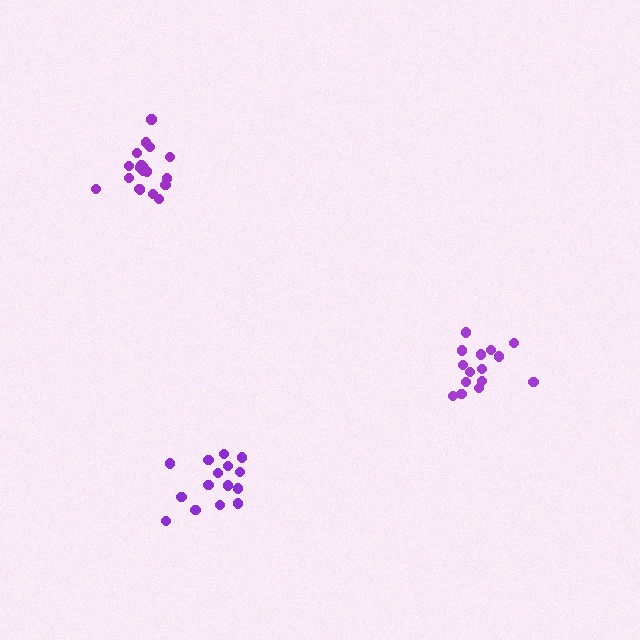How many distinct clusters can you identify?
There are 3 distinct clusters.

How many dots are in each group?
Group 1: 19 dots, Group 2: 15 dots, Group 3: 15 dots (49 total).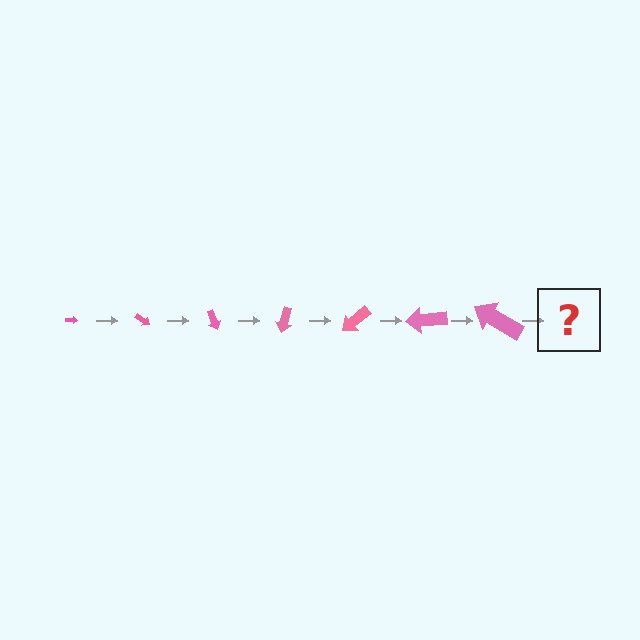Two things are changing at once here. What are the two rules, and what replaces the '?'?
The two rules are that the arrow grows larger each step and it rotates 35 degrees each step. The '?' should be an arrow, larger than the previous one and rotated 245 degrees from the start.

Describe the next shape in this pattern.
It should be an arrow, larger than the previous one and rotated 245 degrees from the start.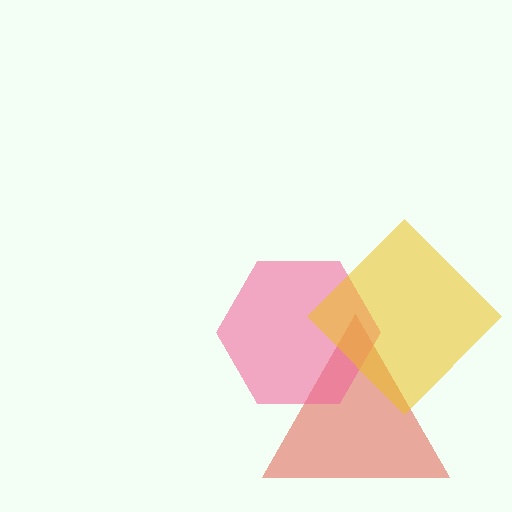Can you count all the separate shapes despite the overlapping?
Yes, there are 3 separate shapes.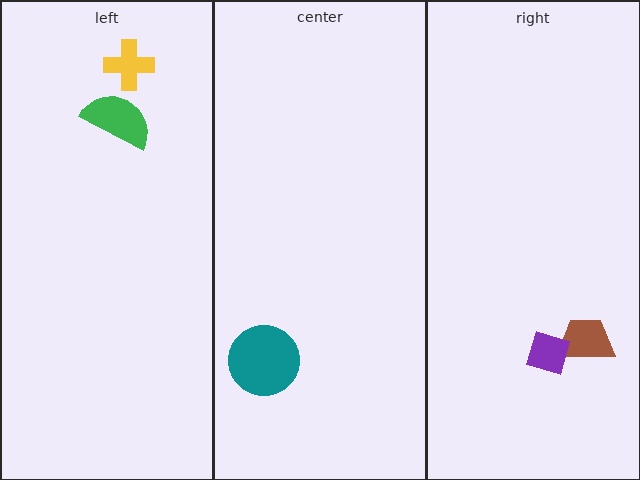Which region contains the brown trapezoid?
The right region.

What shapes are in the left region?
The green semicircle, the yellow cross.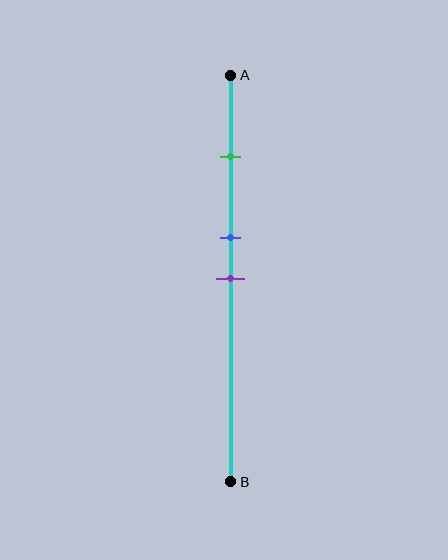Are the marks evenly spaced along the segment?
No, the marks are not evenly spaced.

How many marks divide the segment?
There are 3 marks dividing the segment.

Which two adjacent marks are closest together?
The blue and purple marks are the closest adjacent pair.